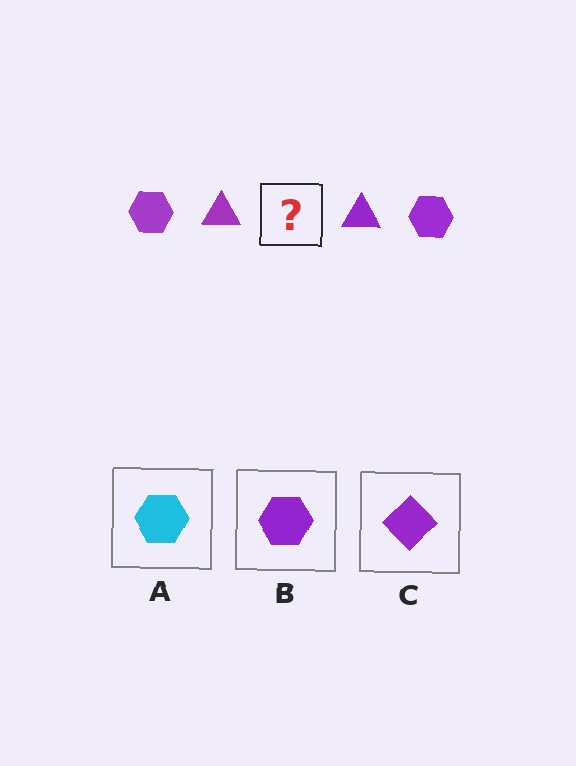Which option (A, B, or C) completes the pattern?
B.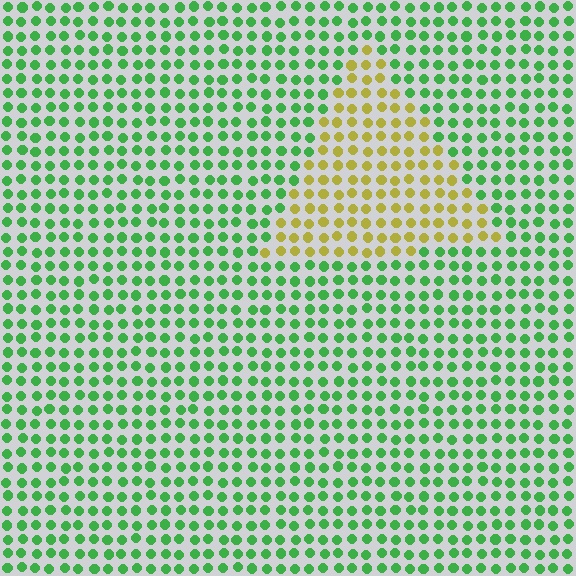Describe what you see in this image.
The image is filled with small green elements in a uniform arrangement. A triangle-shaped region is visible where the elements are tinted to a slightly different hue, forming a subtle color boundary.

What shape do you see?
I see a triangle.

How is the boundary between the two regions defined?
The boundary is defined purely by a slight shift in hue (about 66 degrees). Spacing, size, and orientation are identical on both sides.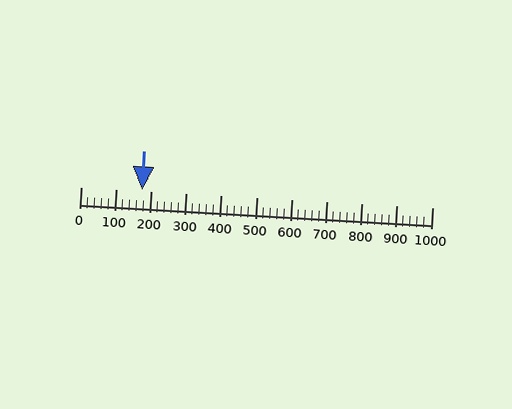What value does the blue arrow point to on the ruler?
The blue arrow points to approximately 175.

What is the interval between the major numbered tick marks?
The major tick marks are spaced 100 units apart.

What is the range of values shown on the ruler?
The ruler shows values from 0 to 1000.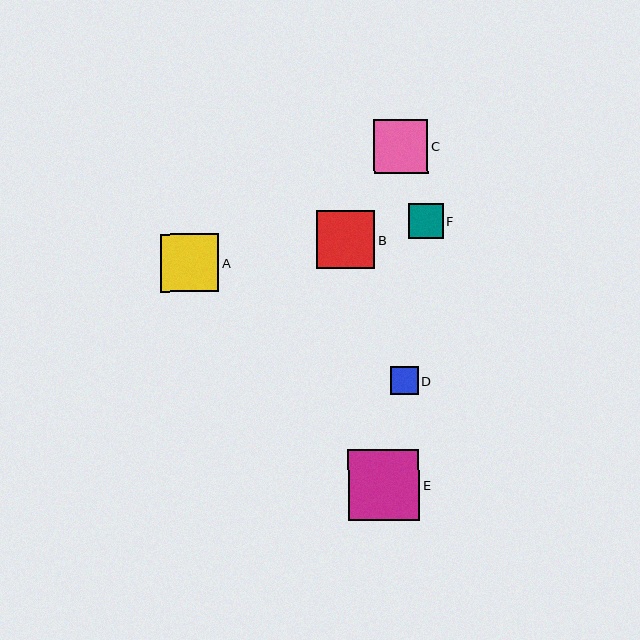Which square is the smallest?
Square D is the smallest with a size of approximately 28 pixels.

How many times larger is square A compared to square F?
Square A is approximately 1.7 times the size of square F.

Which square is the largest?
Square E is the largest with a size of approximately 72 pixels.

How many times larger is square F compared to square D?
Square F is approximately 1.3 times the size of square D.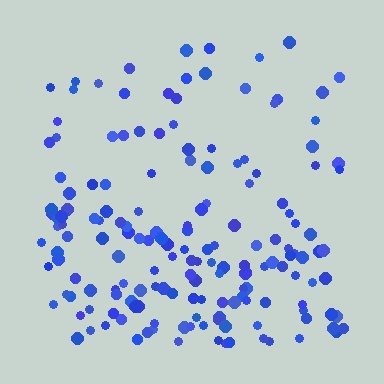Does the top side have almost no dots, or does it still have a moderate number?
Still a moderate number, just noticeably fewer than the bottom.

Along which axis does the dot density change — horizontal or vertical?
Vertical.